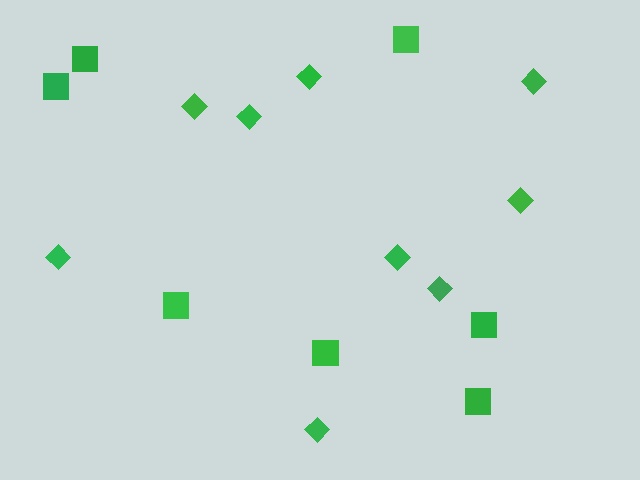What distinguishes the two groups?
There are 2 groups: one group of squares (7) and one group of diamonds (9).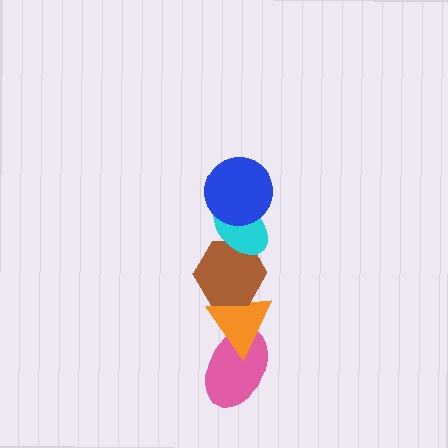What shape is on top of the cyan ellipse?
The blue circle is on top of the cyan ellipse.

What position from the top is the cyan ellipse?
The cyan ellipse is 2nd from the top.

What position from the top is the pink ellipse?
The pink ellipse is 5th from the top.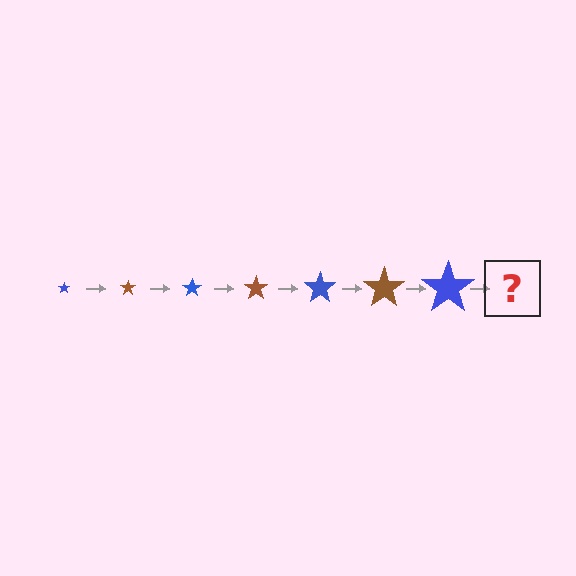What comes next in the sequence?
The next element should be a brown star, larger than the previous one.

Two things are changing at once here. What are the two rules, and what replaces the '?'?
The two rules are that the star grows larger each step and the color cycles through blue and brown. The '?' should be a brown star, larger than the previous one.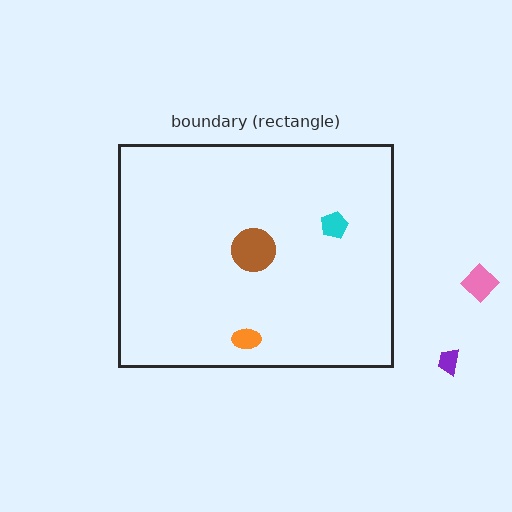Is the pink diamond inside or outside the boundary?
Outside.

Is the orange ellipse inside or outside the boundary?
Inside.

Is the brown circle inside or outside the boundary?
Inside.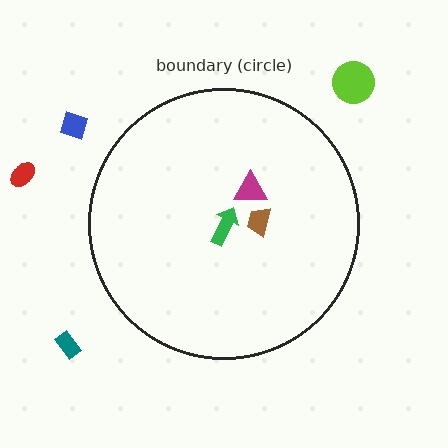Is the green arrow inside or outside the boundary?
Inside.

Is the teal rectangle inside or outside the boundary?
Outside.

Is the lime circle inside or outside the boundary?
Outside.